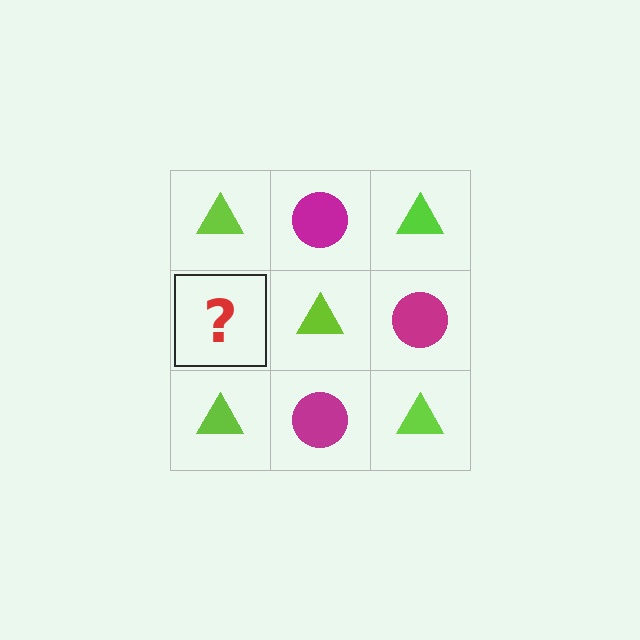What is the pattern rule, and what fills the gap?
The rule is that it alternates lime triangle and magenta circle in a checkerboard pattern. The gap should be filled with a magenta circle.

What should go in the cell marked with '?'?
The missing cell should contain a magenta circle.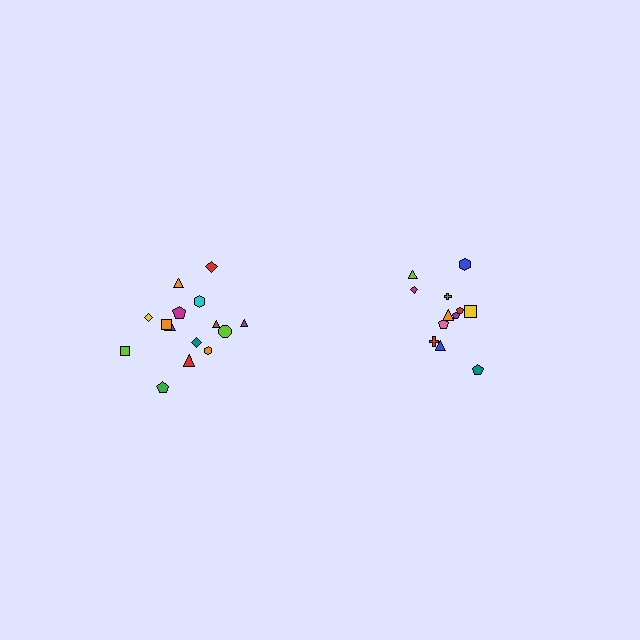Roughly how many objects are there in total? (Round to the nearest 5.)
Roughly 25 objects in total.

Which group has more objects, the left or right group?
The left group.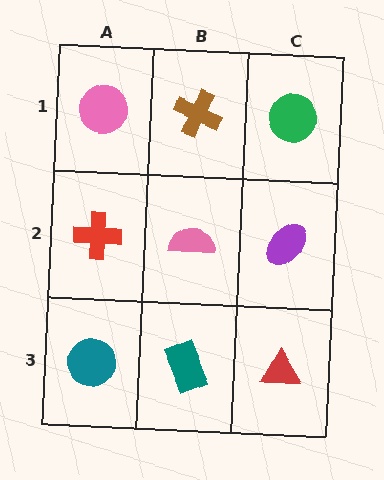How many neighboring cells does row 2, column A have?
3.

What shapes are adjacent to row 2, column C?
A green circle (row 1, column C), a red triangle (row 3, column C), a pink semicircle (row 2, column B).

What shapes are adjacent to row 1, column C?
A purple ellipse (row 2, column C), a brown cross (row 1, column B).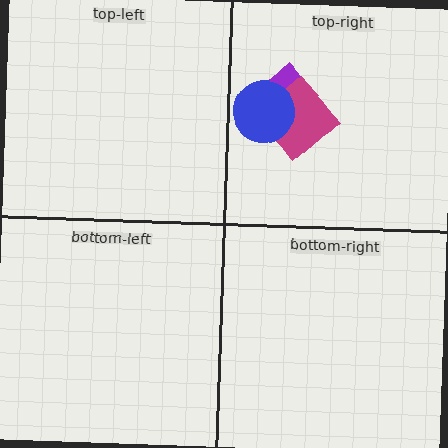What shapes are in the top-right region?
The purple diamond, the magenta diamond, the blue circle.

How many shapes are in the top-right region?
3.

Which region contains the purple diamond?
The top-right region.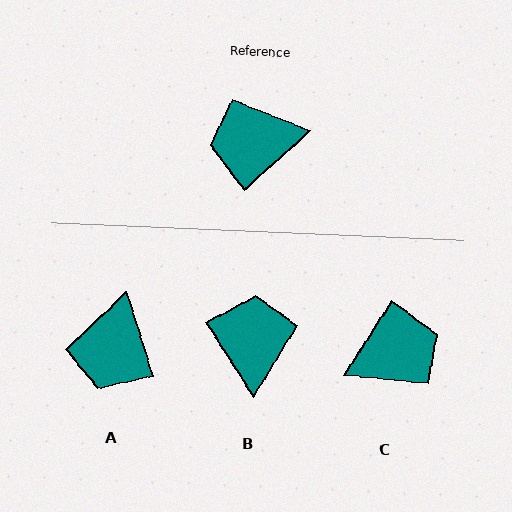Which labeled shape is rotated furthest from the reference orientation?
C, about 164 degrees away.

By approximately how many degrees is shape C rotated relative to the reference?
Approximately 164 degrees clockwise.